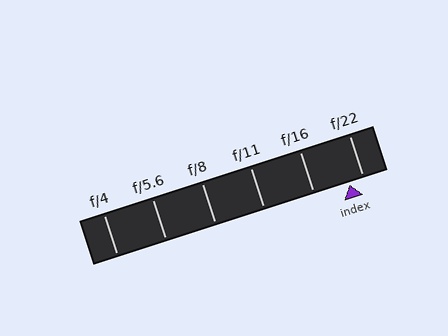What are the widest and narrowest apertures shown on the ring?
The widest aperture shown is f/4 and the narrowest is f/22.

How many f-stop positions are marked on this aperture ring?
There are 6 f-stop positions marked.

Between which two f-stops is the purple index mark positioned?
The index mark is between f/16 and f/22.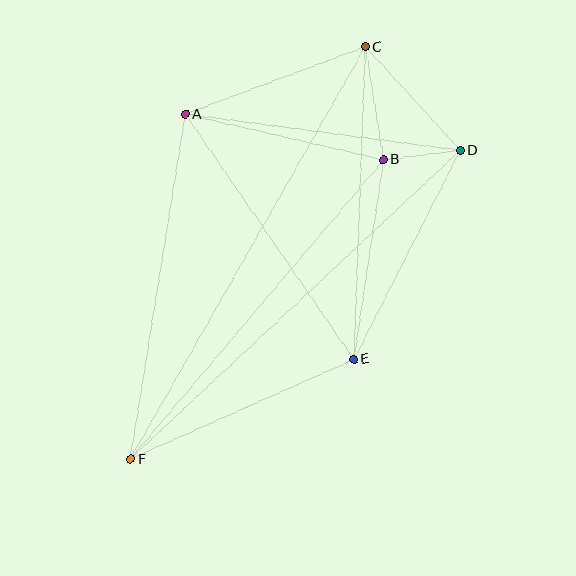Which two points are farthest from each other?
Points C and F are farthest from each other.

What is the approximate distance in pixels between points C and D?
The distance between C and D is approximately 141 pixels.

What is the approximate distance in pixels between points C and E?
The distance between C and E is approximately 312 pixels.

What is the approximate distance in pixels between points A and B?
The distance between A and B is approximately 203 pixels.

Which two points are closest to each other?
Points B and D are closest to each other.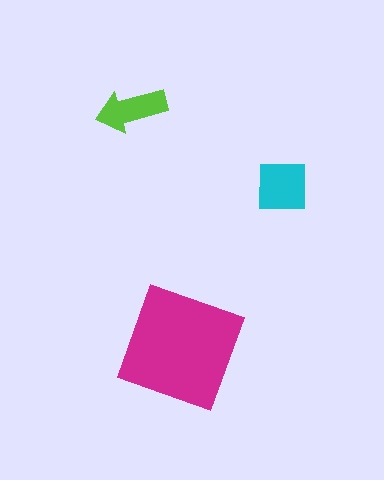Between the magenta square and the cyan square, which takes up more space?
The magenta square.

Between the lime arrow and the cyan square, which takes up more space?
The cyan square.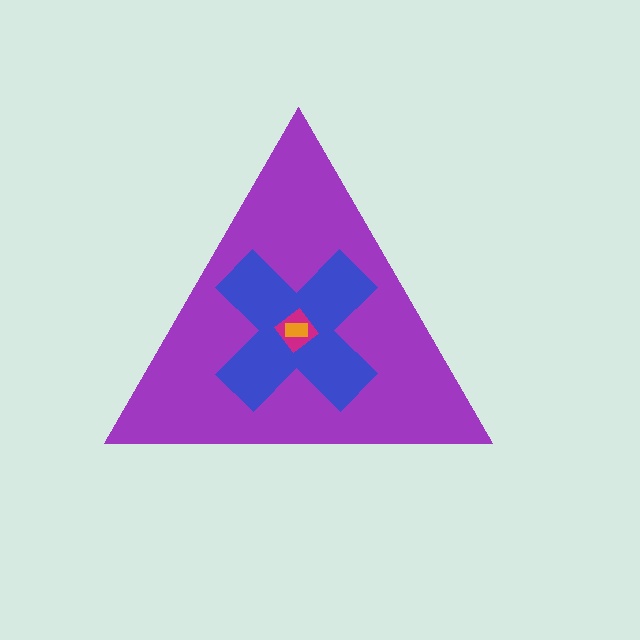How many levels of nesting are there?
4.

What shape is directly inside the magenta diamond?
The orange rectangle.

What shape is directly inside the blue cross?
The magenta diamond.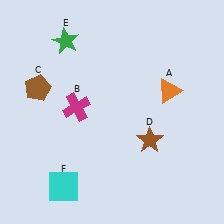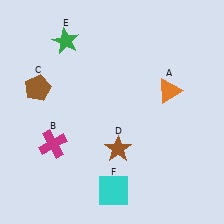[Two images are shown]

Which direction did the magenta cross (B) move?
The magenta cross (B) moved down.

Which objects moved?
The objects that moved are: the magenta cross (B), the brown star (D), the cyan square (F).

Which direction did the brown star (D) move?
The brown star (D) moved left.